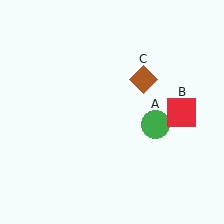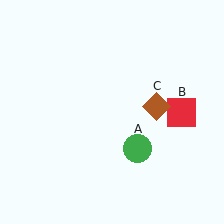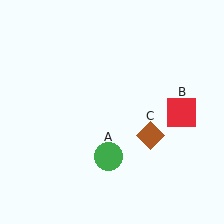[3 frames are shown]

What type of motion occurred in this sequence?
The green circle (object A), brown diamond (object C) rotated clockwise around the center of the scene.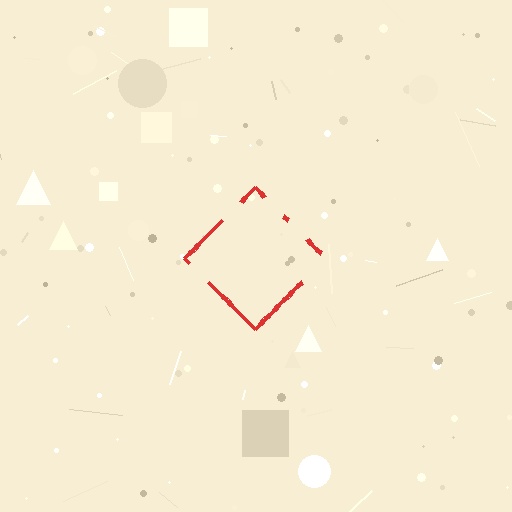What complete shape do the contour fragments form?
The contour fragments form a diamond.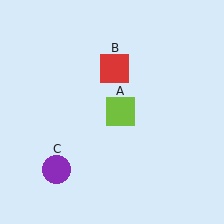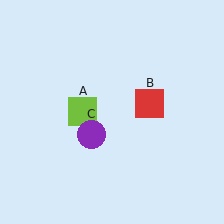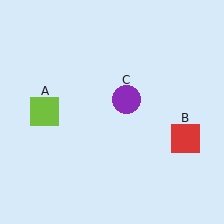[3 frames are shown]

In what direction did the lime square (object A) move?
The lime square (object A) moved left.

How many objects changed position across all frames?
3 objects changed position: lime square (object A), red square (object B), purple circle (object C).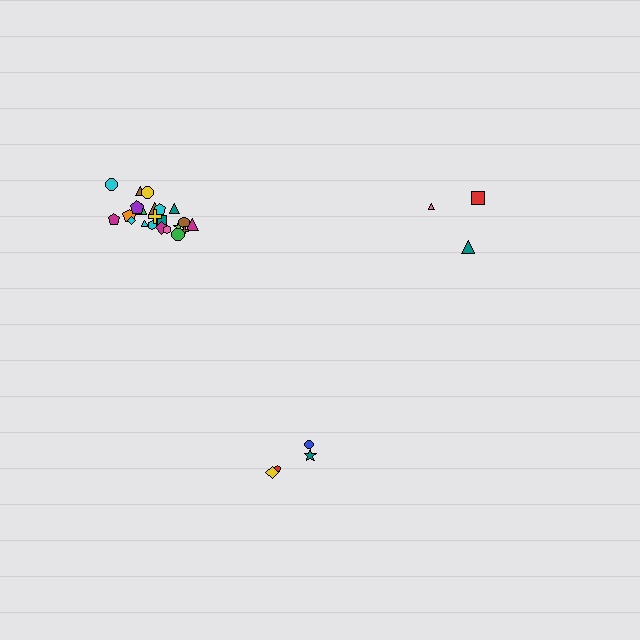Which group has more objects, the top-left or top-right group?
The top-left group.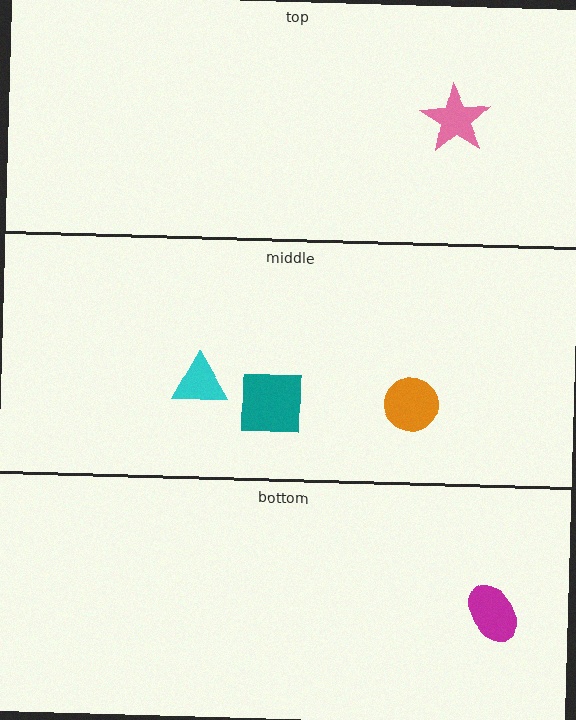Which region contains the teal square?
The middle region.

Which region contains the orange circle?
The middle region.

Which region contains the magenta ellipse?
The bottom region.